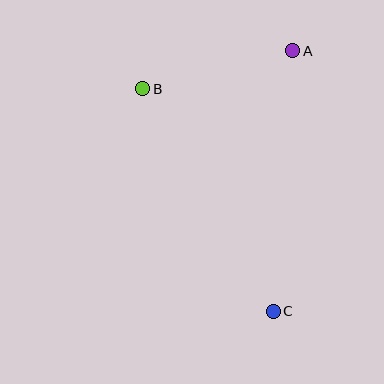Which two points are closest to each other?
Points A and B are closest to each other.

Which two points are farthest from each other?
Points A and C are farthest from each other.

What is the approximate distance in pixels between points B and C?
The distance between B and C is approximately 258 pixels.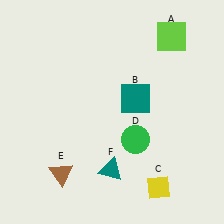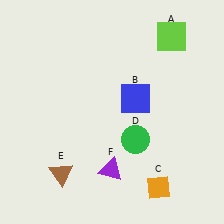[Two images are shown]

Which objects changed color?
B changed from teal to blue. C changed from yellow to orange. F changed from teal to purple.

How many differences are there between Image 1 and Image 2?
There are 3 differences between the two images.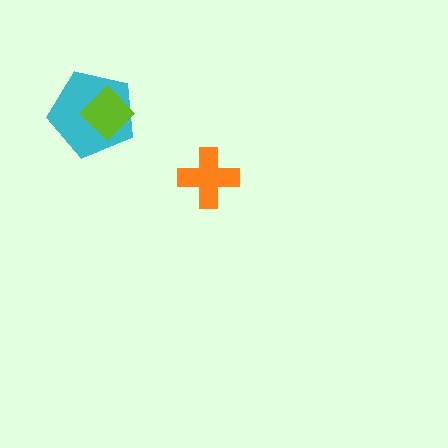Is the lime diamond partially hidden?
No, no other shape covers it.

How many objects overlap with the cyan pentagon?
1 object overlaps with the cyan pentagon.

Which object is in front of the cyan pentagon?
The lime diamond is in front of the cyan pentagon.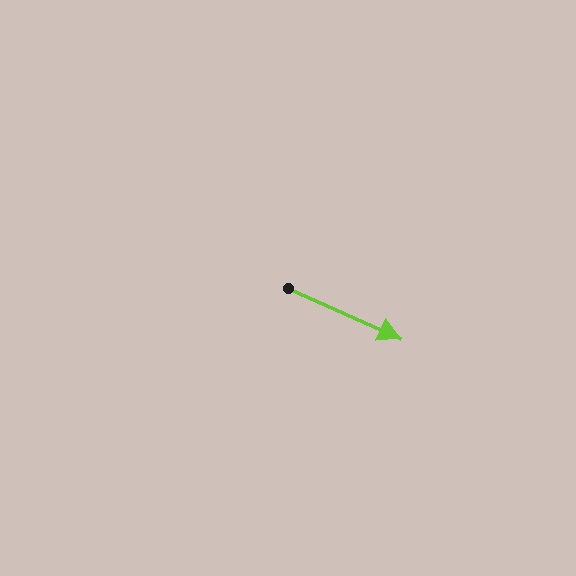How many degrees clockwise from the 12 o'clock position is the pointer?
Approximately 114 degrees.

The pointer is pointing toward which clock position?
Roughly 4 o'clock.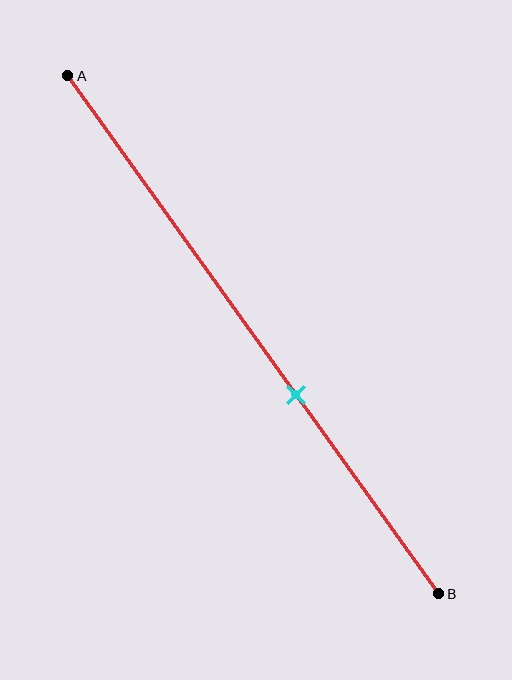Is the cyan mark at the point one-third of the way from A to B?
No, the mark is at about 60% from A, not at the 33% one-third point.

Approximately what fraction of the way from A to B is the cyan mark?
The cyan mark is approximately 60% of the way from A to B.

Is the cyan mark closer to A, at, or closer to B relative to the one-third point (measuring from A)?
The cyan mark is closer to point B than the one-third point of segment AB.